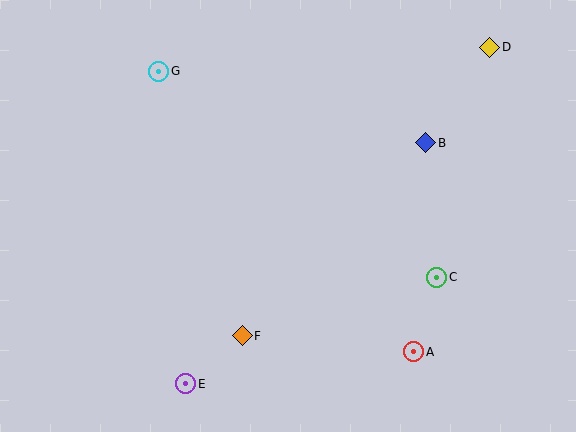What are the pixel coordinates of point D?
Point D is at (490, 47).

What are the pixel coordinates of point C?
Point C is at (437, 277).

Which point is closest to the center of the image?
Point F at (242, 336) is closest to the center.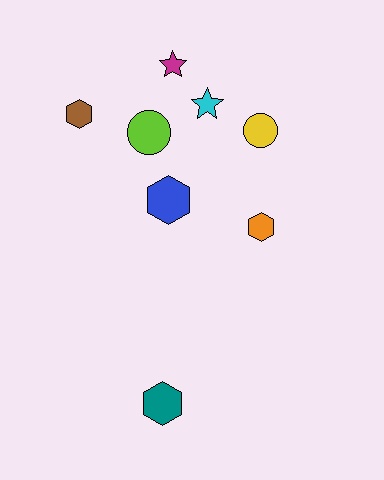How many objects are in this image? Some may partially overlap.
There are 8 objects.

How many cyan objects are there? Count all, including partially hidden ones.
There is 1 cyan object.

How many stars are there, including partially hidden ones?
There are 2 stars.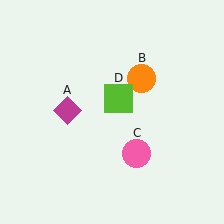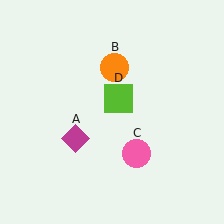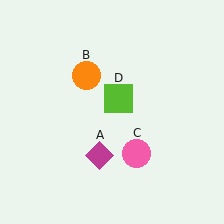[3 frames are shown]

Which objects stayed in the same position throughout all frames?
Pink circle (object C) and lime square (object D) remained stationary.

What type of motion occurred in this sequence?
The magenta diamond (object A), orange circle (object B) rotated counterclockwise around the center of the scene.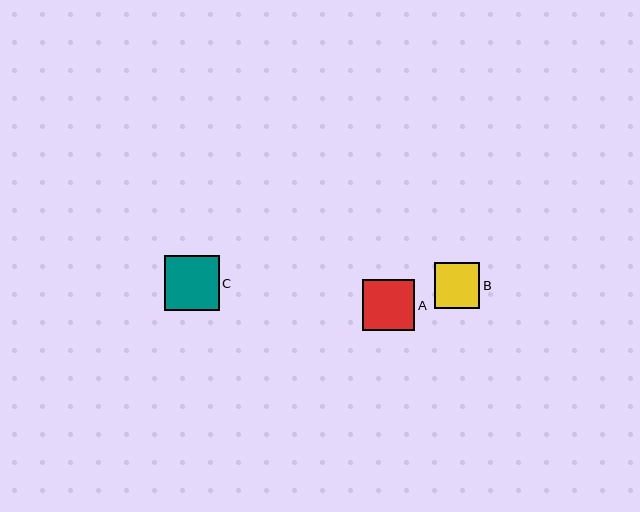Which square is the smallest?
Square B is the smallest with a size of approximately 45 pixels.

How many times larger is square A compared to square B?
Square A is approximately 1.1 times the size of square B.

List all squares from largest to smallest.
From largest to smallest: C, A, B.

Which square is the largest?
Square C is the largest with a size of approximately 55 pixels.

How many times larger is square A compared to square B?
Square A is approximately 1.1 times the size of square B.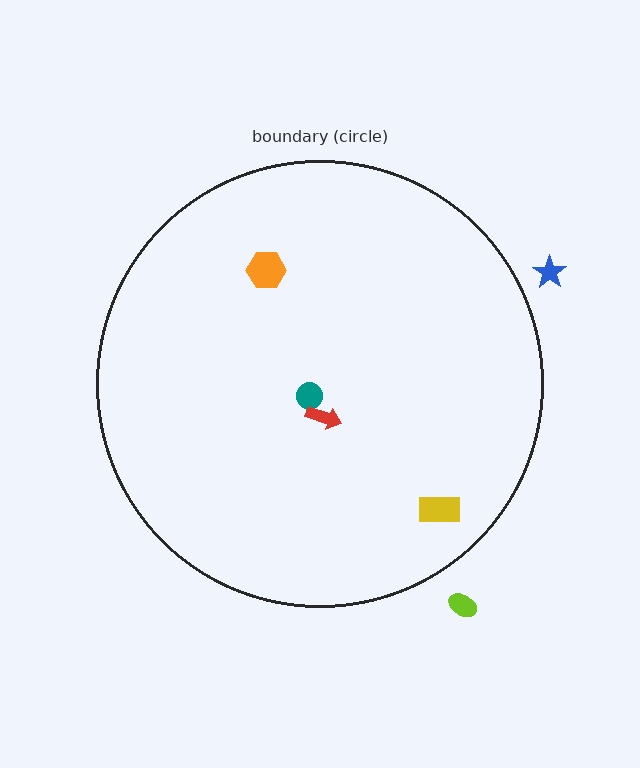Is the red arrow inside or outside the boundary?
Inside.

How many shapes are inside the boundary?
4 inside, 2 outside.